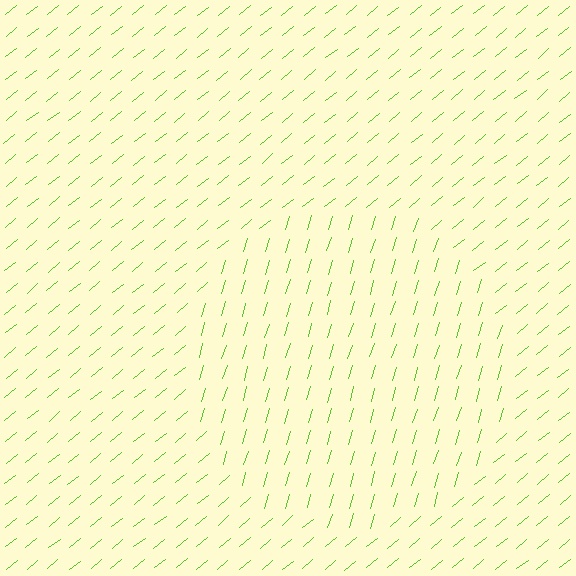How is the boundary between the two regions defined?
The boundary is defined purely by a change in line orientation (approximately 34 degrees difference). All lines are the same color and thickness.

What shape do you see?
I see a circle.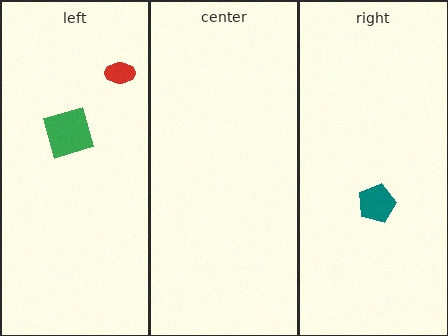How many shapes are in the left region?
2.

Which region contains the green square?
The left region.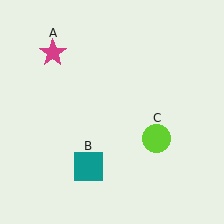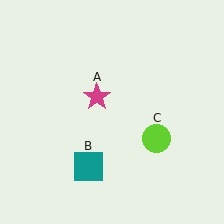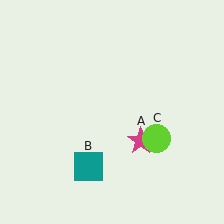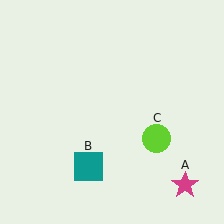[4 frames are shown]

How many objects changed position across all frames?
1 object changed position: magenta star (object A).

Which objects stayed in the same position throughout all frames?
Teal square (object B) and lime circle (object C) remained stationary.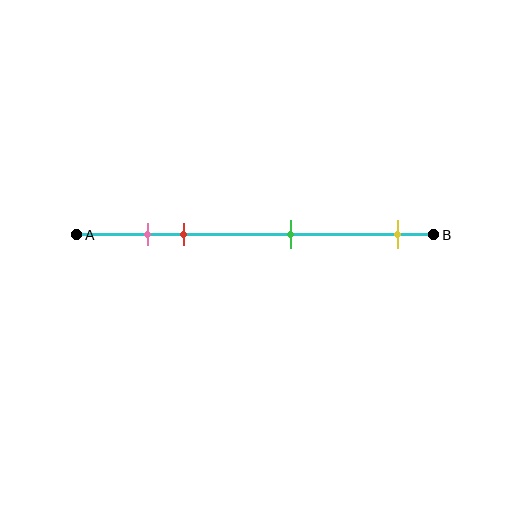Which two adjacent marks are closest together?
The pink and red marks are the closest adjacent pair.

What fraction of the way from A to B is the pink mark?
The pink mark is approximately 20% (0.2) of the way from A to B.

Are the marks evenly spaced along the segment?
No, the marks are not evenly spaced.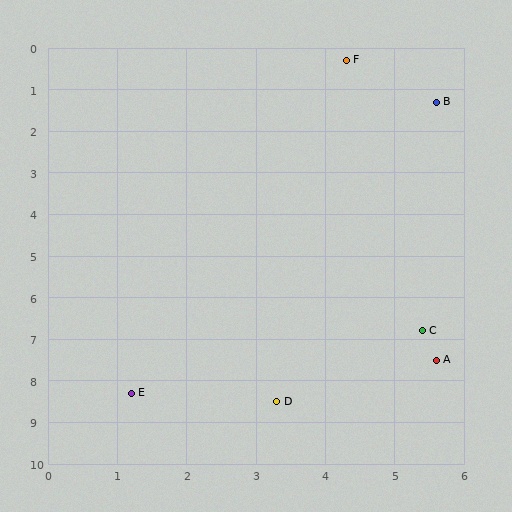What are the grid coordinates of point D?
Point D is at approximately (3.3, 8.5).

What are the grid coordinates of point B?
Point B is at approximately (5.6, 1.3).